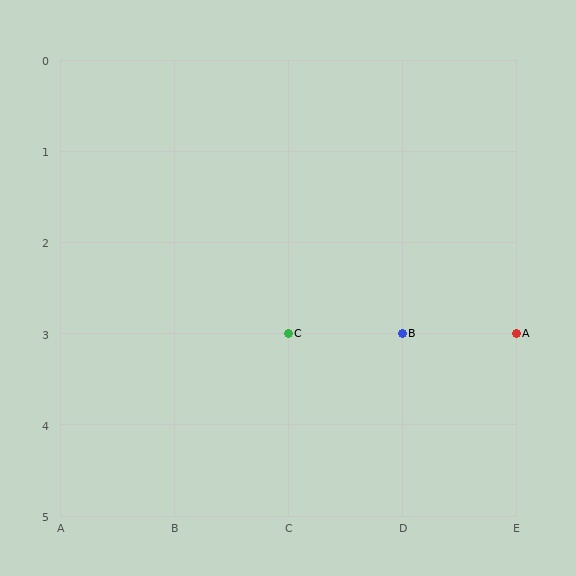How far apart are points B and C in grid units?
Points B and C are 1 column apart.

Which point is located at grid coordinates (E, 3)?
Point A is at (E, 3).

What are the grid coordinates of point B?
Point B is at grid coordinates (D, 3).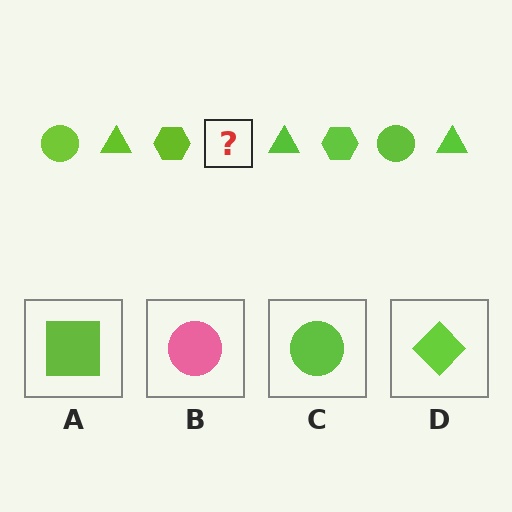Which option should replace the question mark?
Option C.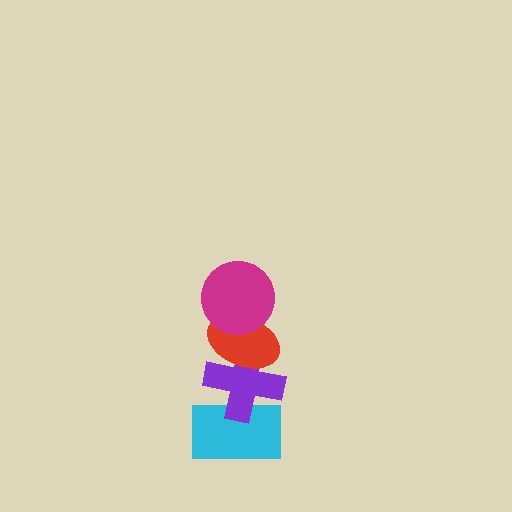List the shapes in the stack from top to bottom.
From top to bottom: the magenta circle, the red ellipse, the purple cross, the cyan rectangle.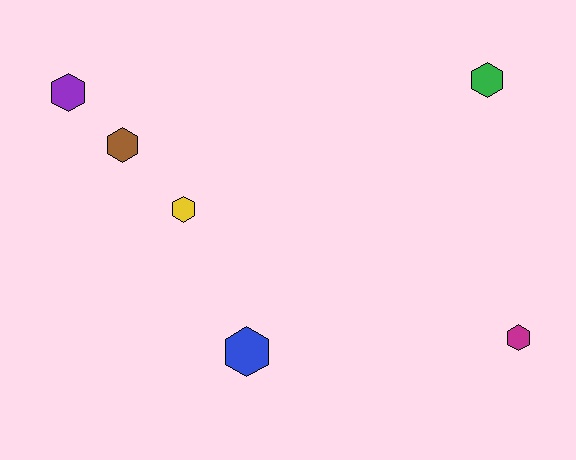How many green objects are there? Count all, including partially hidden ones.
There is 1 green object.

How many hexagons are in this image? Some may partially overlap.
There are 6 hexagons.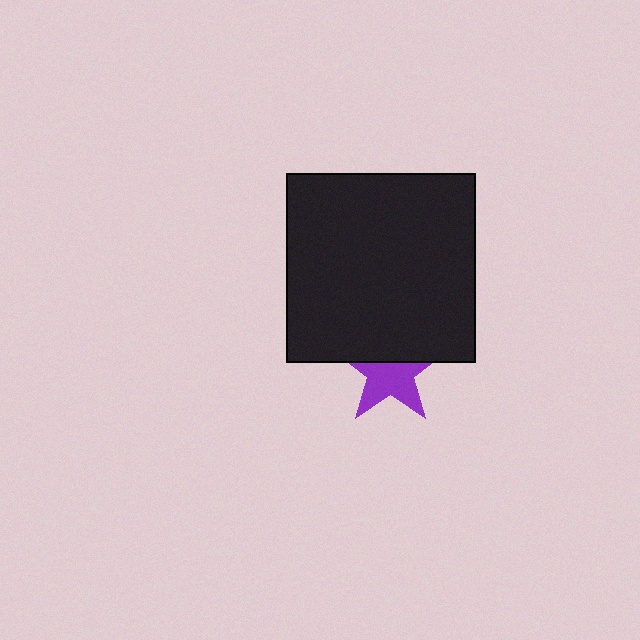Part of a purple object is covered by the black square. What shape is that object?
It is a star.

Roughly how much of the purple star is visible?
About half of it is visible (roughly 58%).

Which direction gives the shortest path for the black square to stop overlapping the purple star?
Moving up gives the shortest separation.